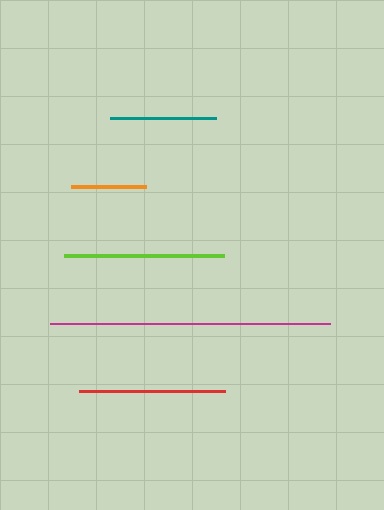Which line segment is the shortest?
The orange line is the shortest at approximately 75 pixels.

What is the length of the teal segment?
The teal segment is approximately 106 pixels long.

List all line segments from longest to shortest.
From longest to shortest: magenta, lime, red, teal, orange.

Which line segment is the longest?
The magenta line is the longest at approximately 280 pixels.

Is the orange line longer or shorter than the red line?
The red line is longer than the orange line.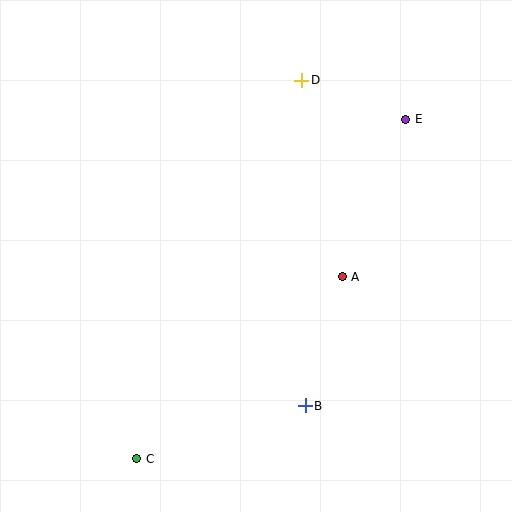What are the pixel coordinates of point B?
Point B is at (305, 406).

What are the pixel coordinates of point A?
Point A is at (342, 277).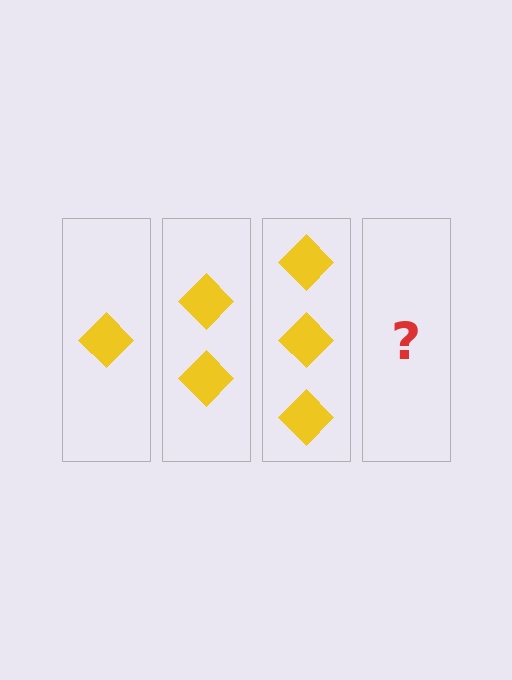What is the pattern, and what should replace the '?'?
The pattern is that each step adds one more diamond. The '?' should be 4 diamonds.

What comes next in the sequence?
The next element should be 4 diamonds.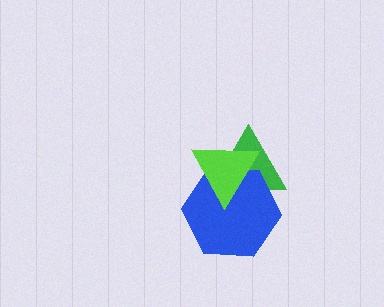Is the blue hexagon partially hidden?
Yes, it is partially covered by another shape.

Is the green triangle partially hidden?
Yes, it is partially covered by another shape.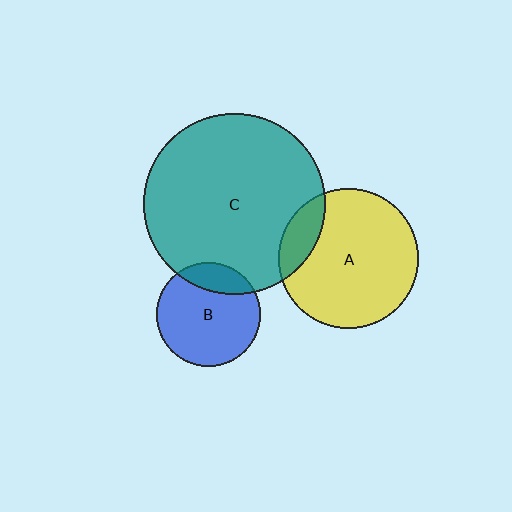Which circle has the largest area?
Circle C (teal).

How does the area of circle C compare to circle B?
Approximately 3.0 times.